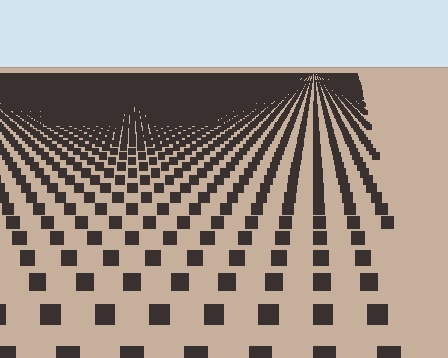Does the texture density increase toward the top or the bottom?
Density increases toward the top.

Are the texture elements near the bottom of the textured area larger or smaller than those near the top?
Larger. Near the bottom, elements are closer to the viewer and appear at a bigger on-screen size.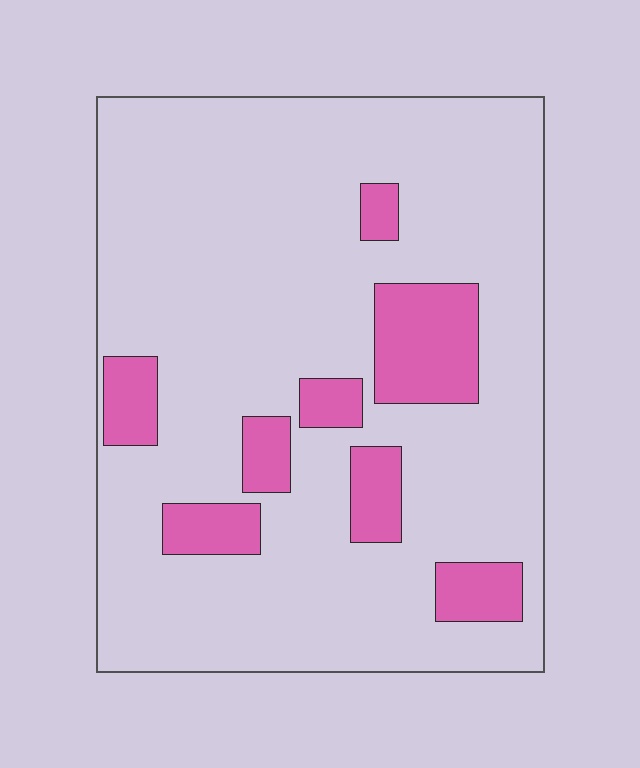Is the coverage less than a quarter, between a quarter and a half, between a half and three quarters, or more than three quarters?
Less than a quarter.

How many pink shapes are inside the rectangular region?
8.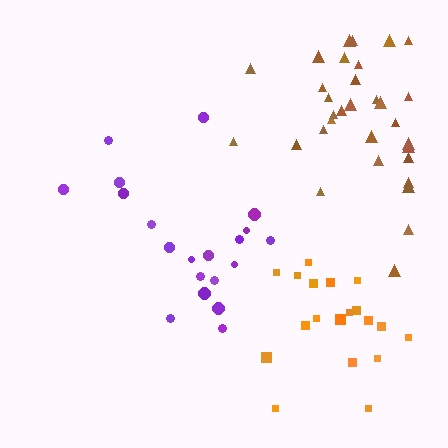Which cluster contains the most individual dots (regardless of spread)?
Brown (33).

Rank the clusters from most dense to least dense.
brown, orange, purple.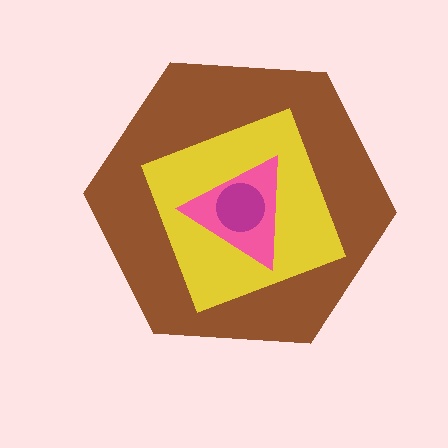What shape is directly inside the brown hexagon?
The yellow square.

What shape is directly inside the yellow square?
The pink triangle.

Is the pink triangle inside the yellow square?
Yes.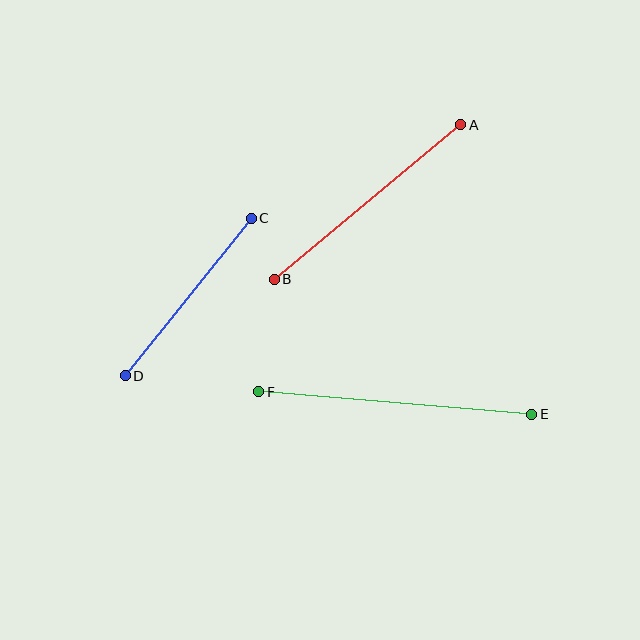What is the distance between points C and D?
The distance is approximately 202 pixels.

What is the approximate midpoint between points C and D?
The midpoint is at approximately (188, 297) pixels.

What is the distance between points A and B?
The distance is approximately 242 pixels.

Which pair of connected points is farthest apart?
Points E and F are farthest apart.